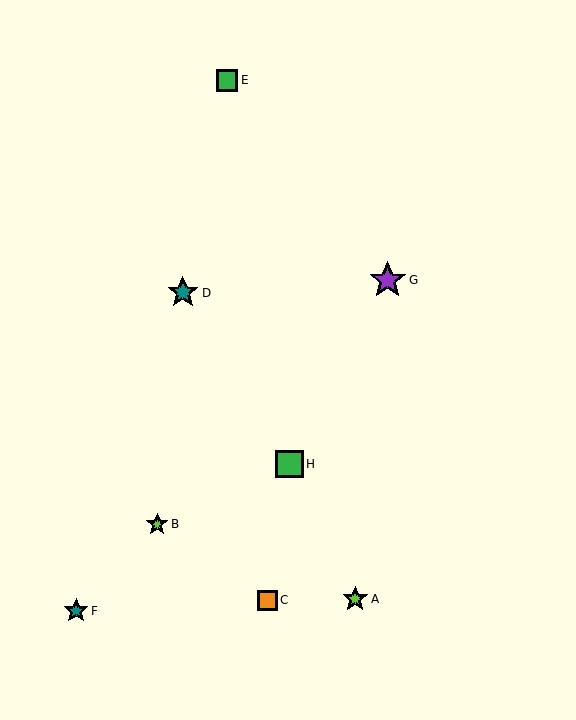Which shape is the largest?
The purple star (labeled G) is the largest.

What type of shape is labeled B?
Shape B is a lime star.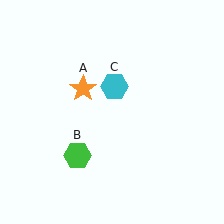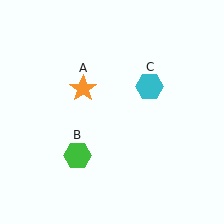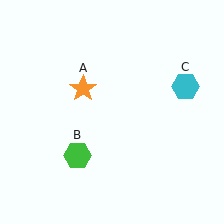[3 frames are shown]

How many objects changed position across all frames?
1 object changed position: cyan hexagon (object C).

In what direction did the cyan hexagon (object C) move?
The cyan hexagon (object C) moved right.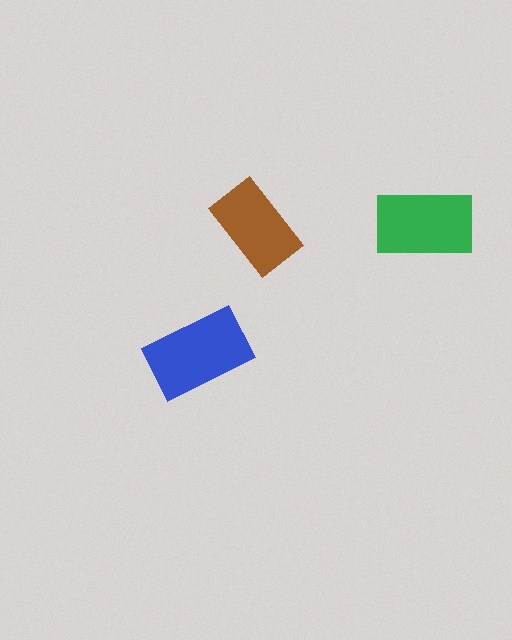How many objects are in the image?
There are 3 objects in the image.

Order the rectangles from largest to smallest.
the blue one, the green one, the brown one.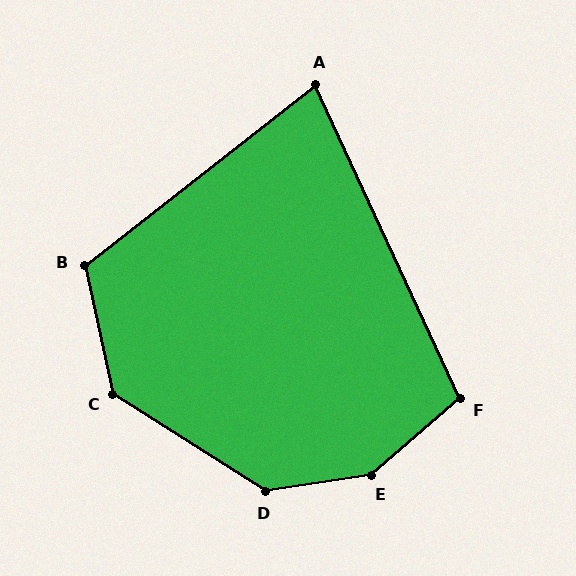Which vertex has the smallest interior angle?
A, at approximately 77 degrees.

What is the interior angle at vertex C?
Approximately 135 degrees (obtuse).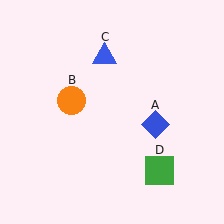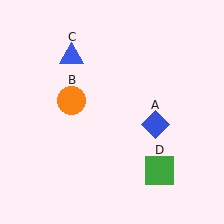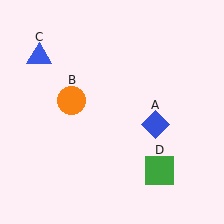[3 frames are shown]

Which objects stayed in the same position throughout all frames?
Blue diamond (object A) and orange circle (object B) and green square (object D) remained stationary.